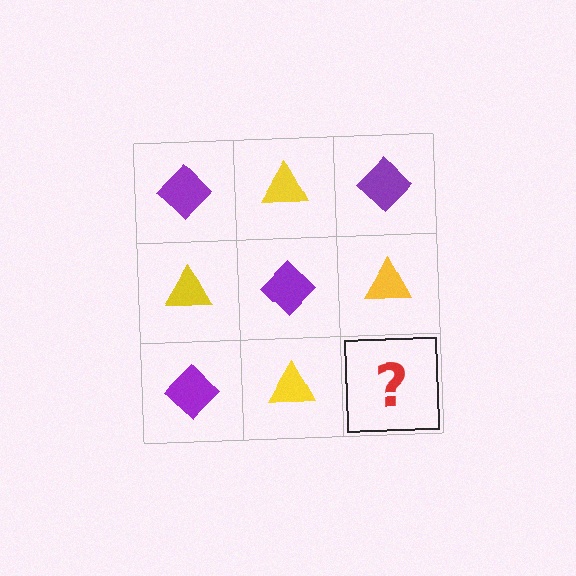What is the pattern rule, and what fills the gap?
The rule is that it alternates purple diamond and yellow triangle in a checkerboard pattern. The gap should be filled with a purple diamond.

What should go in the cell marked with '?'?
The missing cell should contain a purple diamond.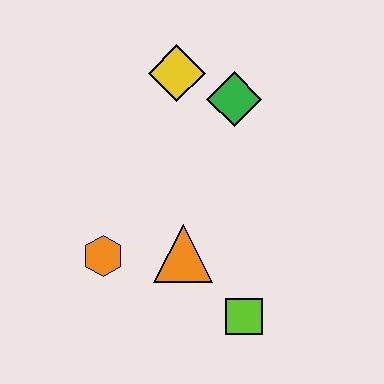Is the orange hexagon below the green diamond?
Yes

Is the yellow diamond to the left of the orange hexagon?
No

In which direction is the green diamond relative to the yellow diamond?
The green diamond is to the right of the yellow diamond.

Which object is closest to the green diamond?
The yellow diamond is closest to the green diamond.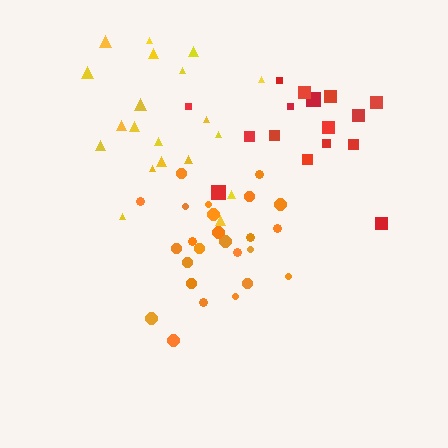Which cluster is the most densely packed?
Orange.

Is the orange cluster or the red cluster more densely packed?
Orange.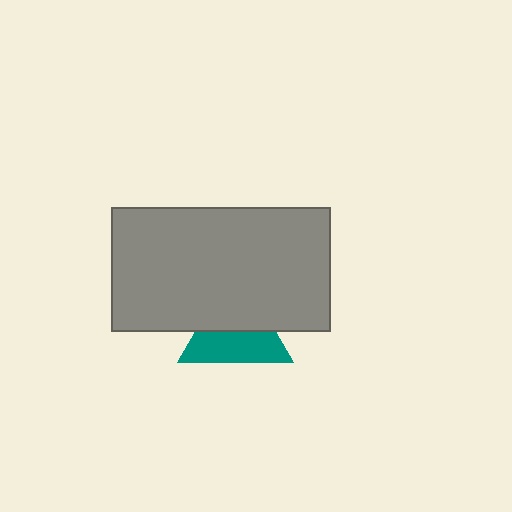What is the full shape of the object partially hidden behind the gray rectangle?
The partially hidden object is a teal triangle.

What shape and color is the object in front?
The object in front is a gray rectangle.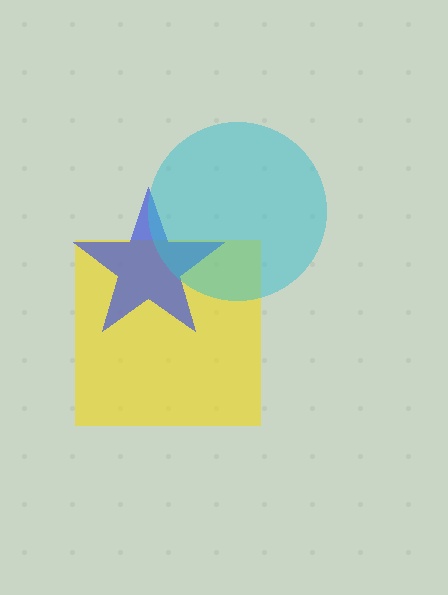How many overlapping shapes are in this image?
There are 3 overlapping shapes in the image.